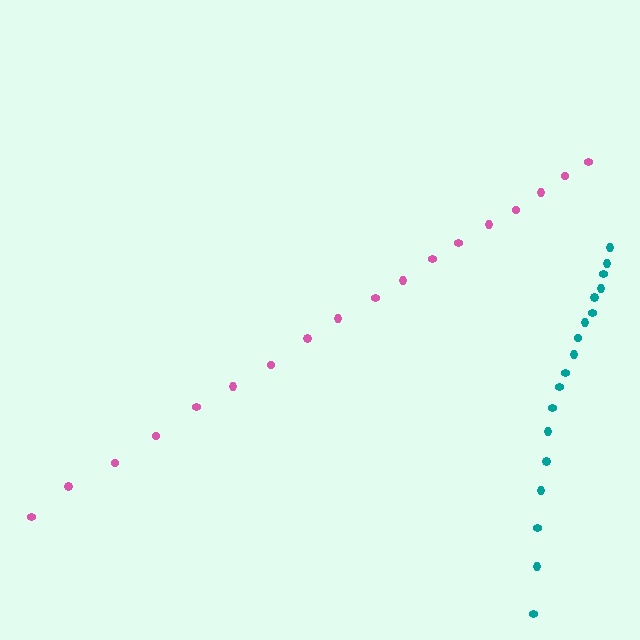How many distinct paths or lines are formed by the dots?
There are 2 distinct paths.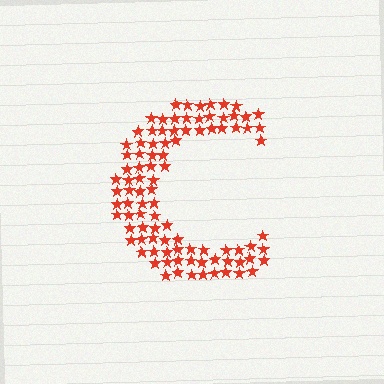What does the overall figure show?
The overall figure shows the letter C.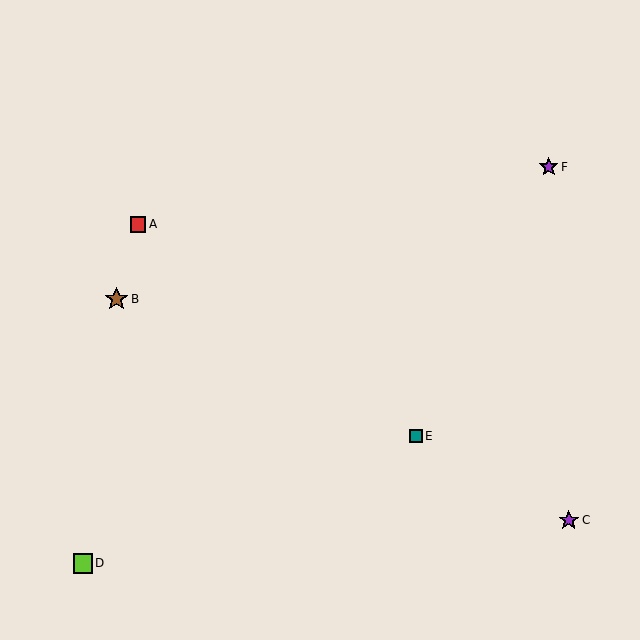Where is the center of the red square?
The center of the red square is at (138, 224).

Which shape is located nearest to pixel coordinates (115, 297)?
The brown star (labeled B) at (116, 299) is nearest to that location.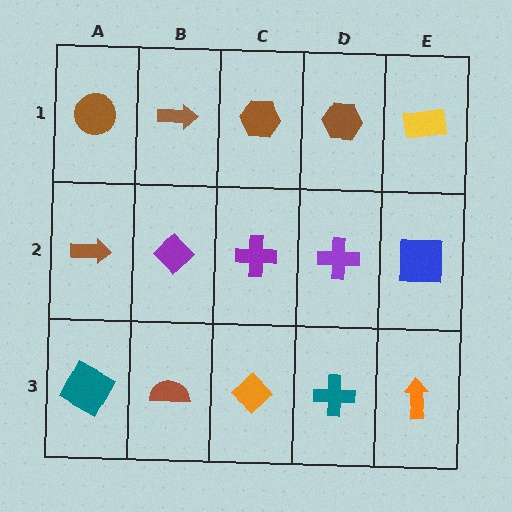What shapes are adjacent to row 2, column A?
A brown circle (row 1, column A), a teal square (row 3, column A), a purple diamond (row 2, column B).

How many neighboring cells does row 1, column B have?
3.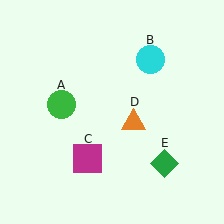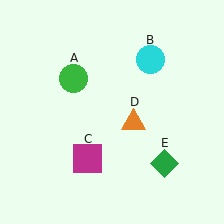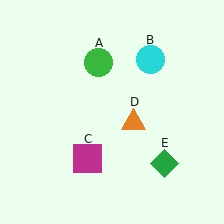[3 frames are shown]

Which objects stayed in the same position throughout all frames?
Cyan circle (object B) and magenta square (object C) and orange triangle (object D) and green diamond (object E) remained stationary.